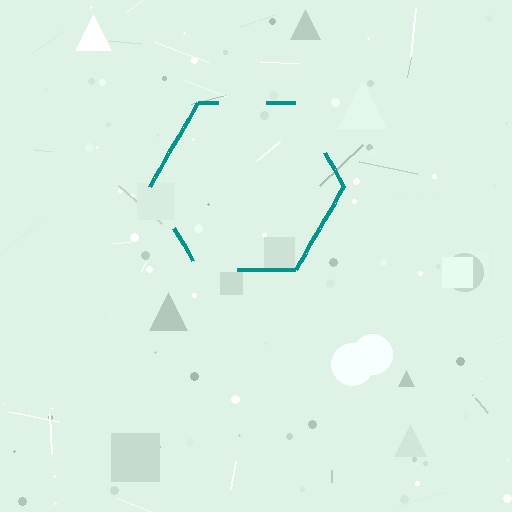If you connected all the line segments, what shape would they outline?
They would outline a hexagon.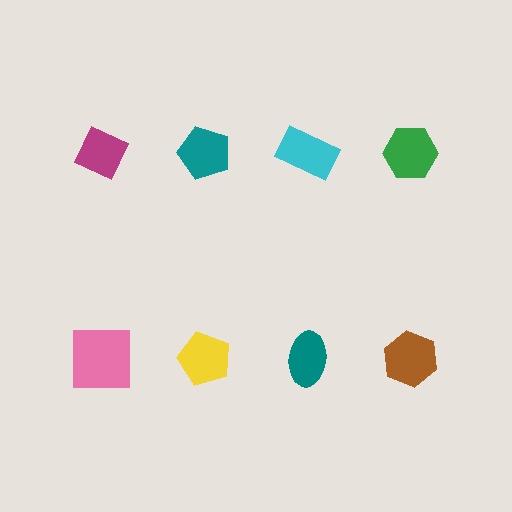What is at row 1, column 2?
A teal pentagon.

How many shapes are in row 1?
4 shapes.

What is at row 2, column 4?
A brown hexagon.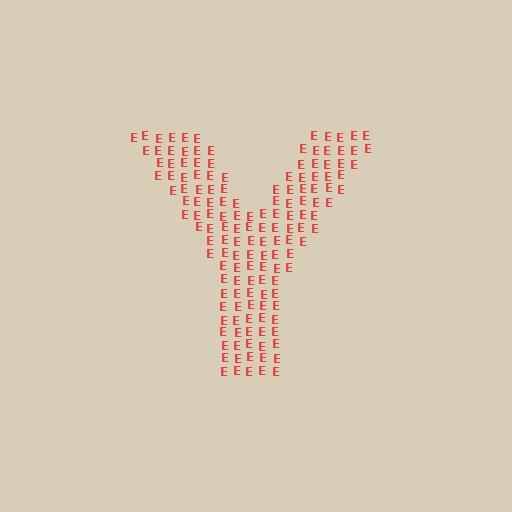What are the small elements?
The small elements are letter E's.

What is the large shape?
The large shape is the letter Y.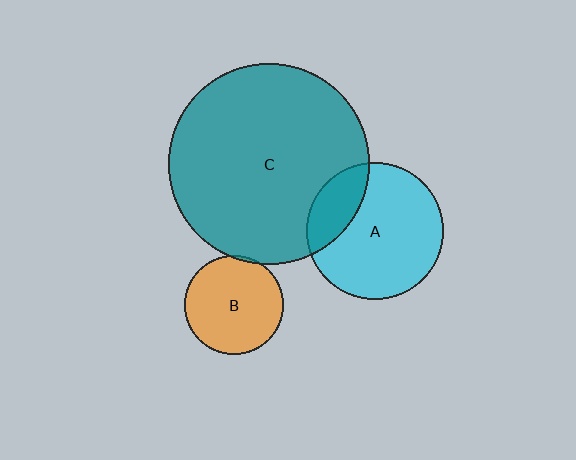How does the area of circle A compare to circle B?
Approximately 1.9 times.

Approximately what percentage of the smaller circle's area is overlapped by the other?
Approximately 5%.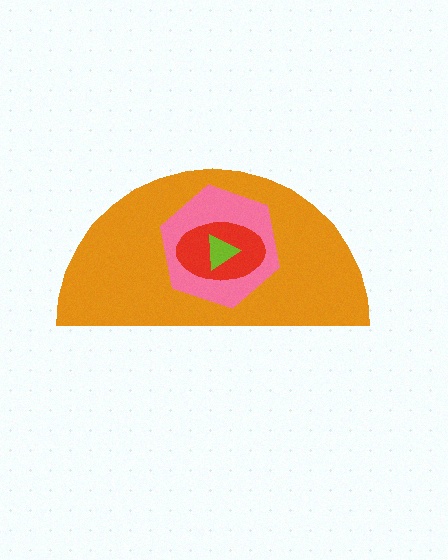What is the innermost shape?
The lime triangle.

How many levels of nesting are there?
4.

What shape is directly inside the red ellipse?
The lime triangle.